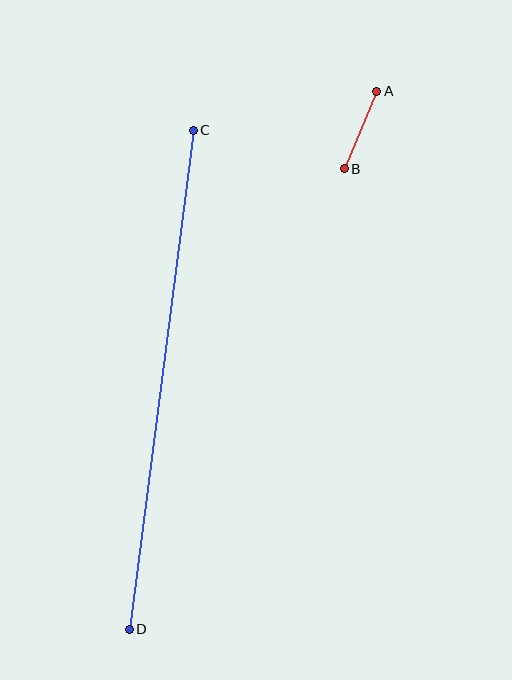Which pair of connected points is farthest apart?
Points C and D are farthest apart.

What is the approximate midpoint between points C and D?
The midpoint is at approximately (161, 380) pixels.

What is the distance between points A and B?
The distance is approximately 84 pixels.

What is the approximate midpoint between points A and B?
The midpoint is at approximately (360, 130) pixels.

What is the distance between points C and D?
The distance is approximately 503 pixels.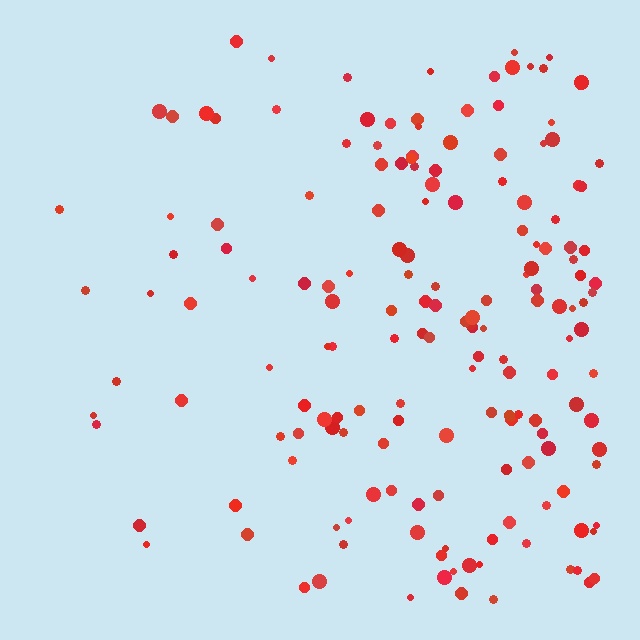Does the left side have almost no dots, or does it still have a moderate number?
Still a moderate number, just noticeably fewer than the right.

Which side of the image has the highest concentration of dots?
The right.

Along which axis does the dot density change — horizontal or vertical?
Horizontal.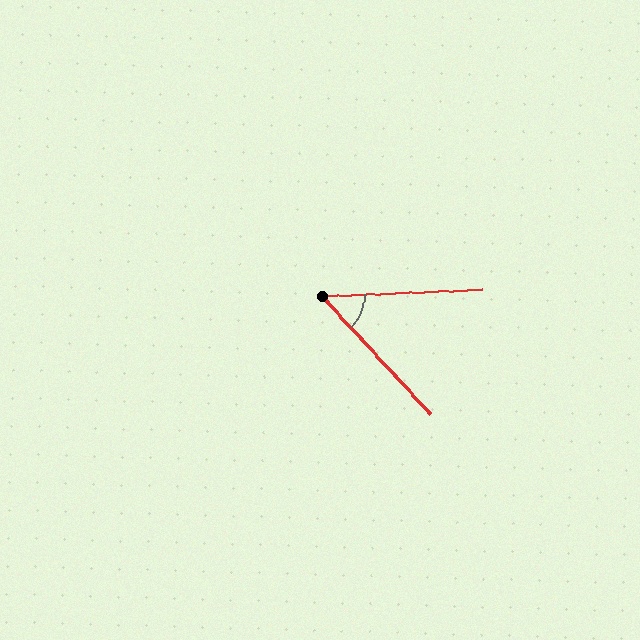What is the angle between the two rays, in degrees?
Approximately 50 degrees.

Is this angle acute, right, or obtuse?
It is acute.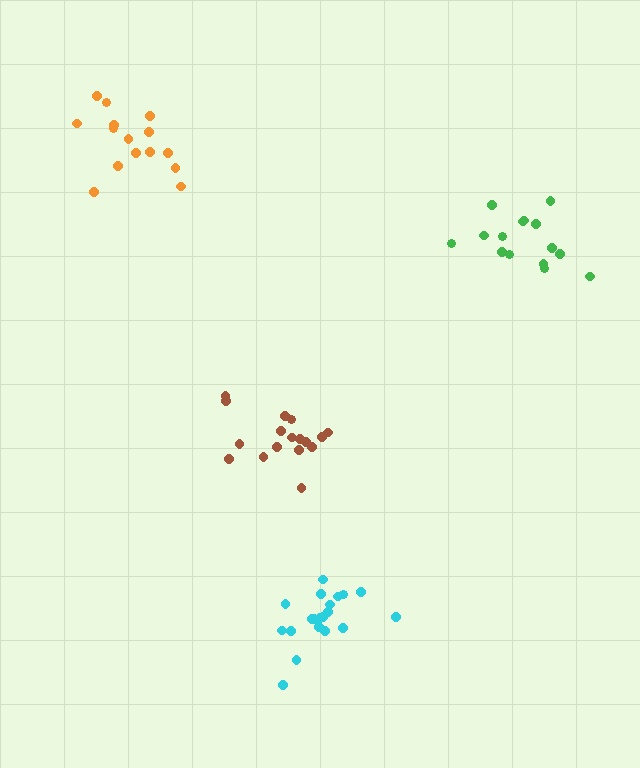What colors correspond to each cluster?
The clusters are colored: orange, cyan, brown, green.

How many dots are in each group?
Group 1: 16 dots, Group 2: 20 dots, Group 3: 17 dots, Group 4: 15 dots (68 total).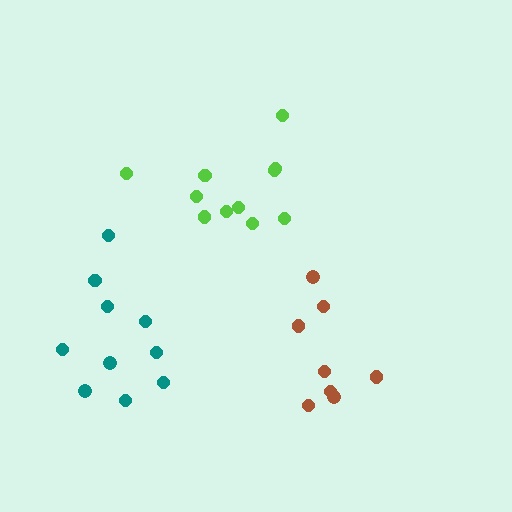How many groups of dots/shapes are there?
There are 3 groups.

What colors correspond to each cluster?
The clusters are colored: lime, brown, teal.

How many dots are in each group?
Group 1: 11 dots, Group 2: 8 dots, Group 3: 10 dots (29 total).